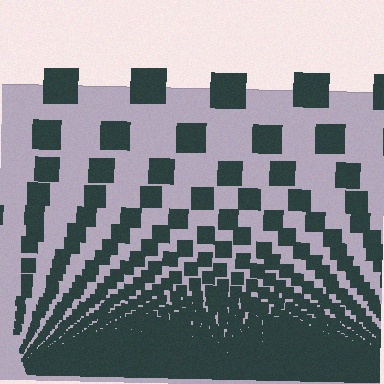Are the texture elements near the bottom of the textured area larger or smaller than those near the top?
Smaller. The gradient is inverted — elements near the bottom are smaller and denser.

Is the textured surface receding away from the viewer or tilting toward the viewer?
The surface appears to tilt toward the viewer. Texture elements get larger and sparser toward the top.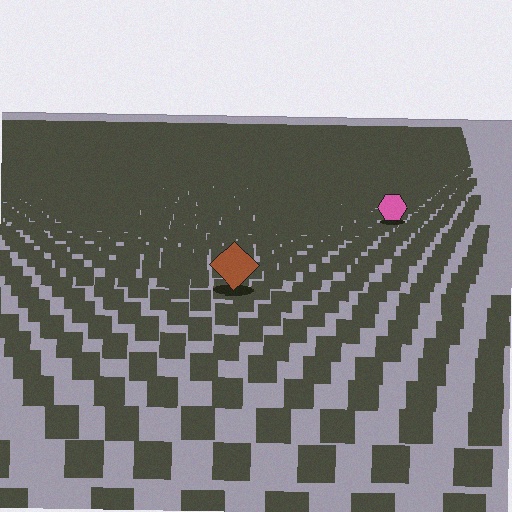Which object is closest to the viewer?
The brown diamond is closest. The texture marks near it are larger and more spread out.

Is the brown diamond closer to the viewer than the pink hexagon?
Yes. The brown diamond is closer — you can tell from the texture gradient: the ground texture is coarser near it.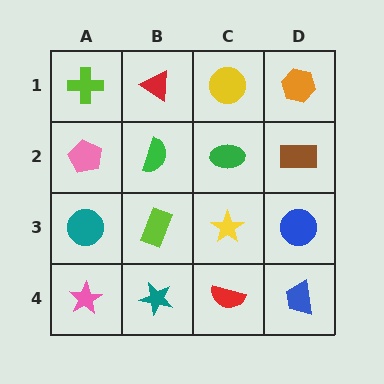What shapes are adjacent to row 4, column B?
A lime rectangle (row 3, column B), a pink star (row 4, column A), a red semicircle (row 4, column C).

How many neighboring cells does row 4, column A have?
2.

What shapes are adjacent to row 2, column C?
A yellow circle (row 1, column C), a yellow star (row 3, column C), a green semicircle (row 2, column B), a brown rectangle (row 2, column D).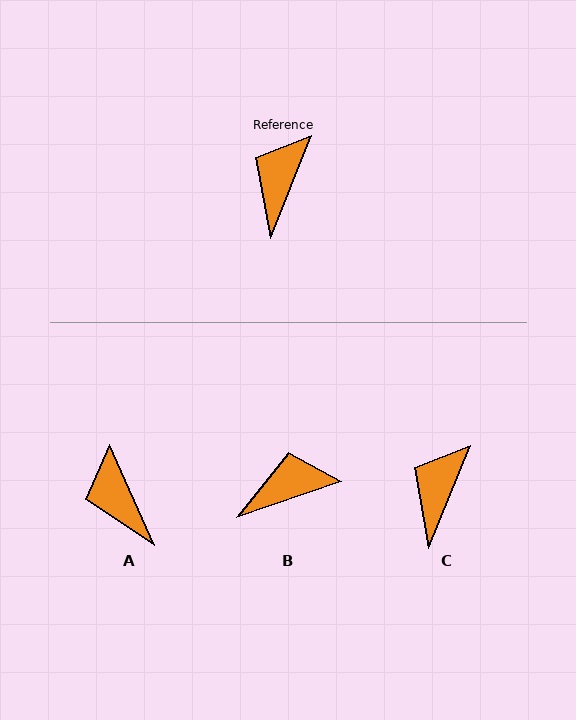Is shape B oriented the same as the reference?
No, it is off by about 49 degrees.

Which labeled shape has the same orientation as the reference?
C.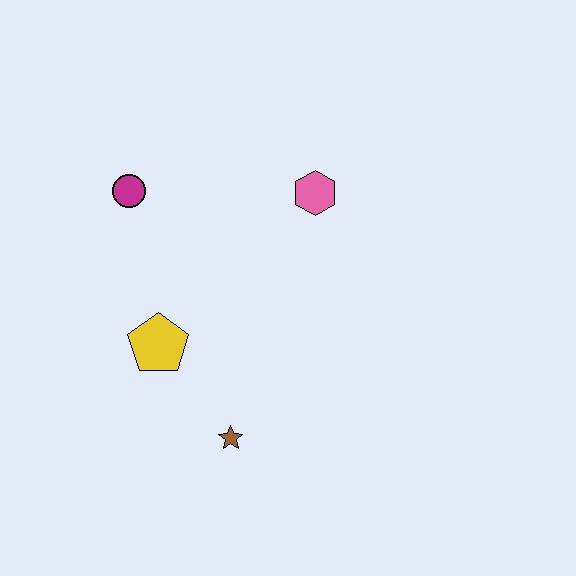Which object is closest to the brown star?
The yellow pentagon is closest to the brown star.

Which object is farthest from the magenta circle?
The brown star is farthest from the magenta circle.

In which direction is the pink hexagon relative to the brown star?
The pink hexagon is above the brown star.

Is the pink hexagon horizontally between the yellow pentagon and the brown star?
No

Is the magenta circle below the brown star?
No